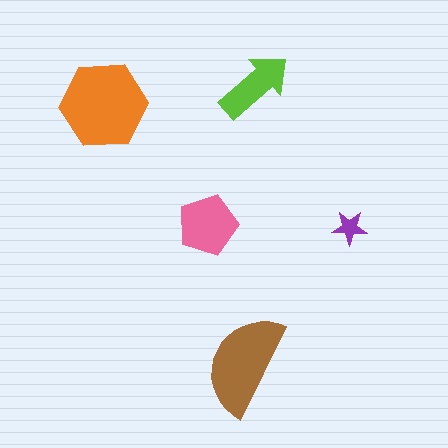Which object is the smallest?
The purple star.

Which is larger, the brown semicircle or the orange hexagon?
The orange hexagon.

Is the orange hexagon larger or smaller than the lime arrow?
Larger.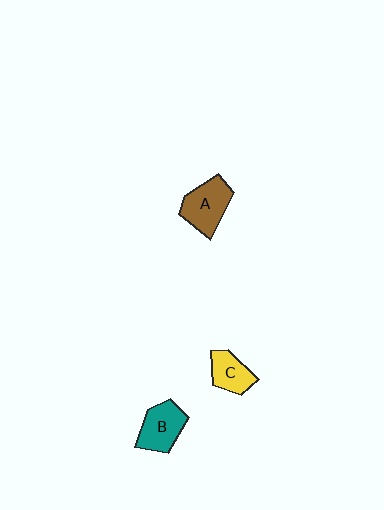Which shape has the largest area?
Shape A (brown).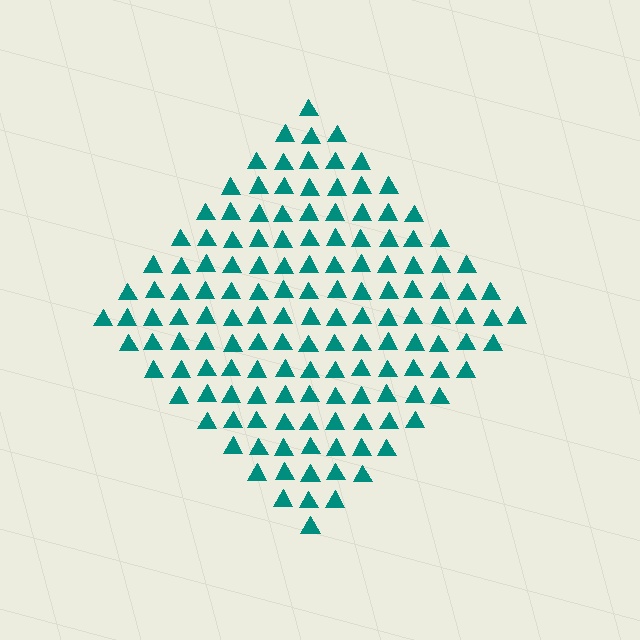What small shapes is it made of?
It is made of small triangles.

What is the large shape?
The large shape is a diamond.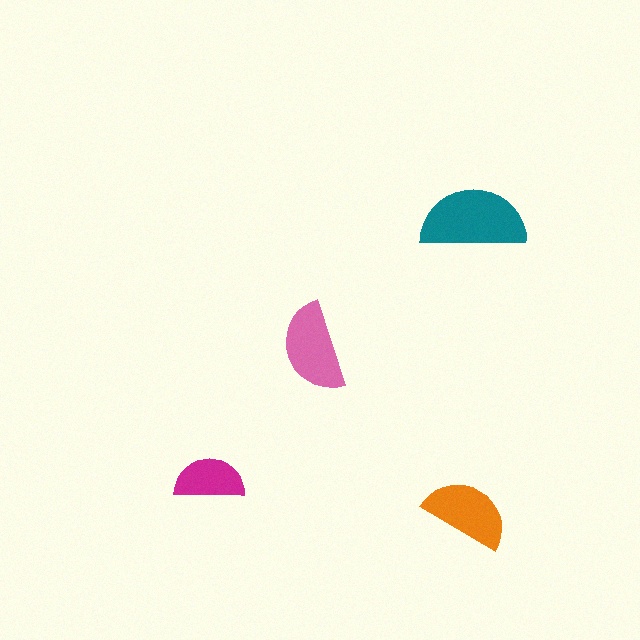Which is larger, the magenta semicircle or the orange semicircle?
The orange one.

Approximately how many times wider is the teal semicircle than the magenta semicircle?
About 1.5 times wider.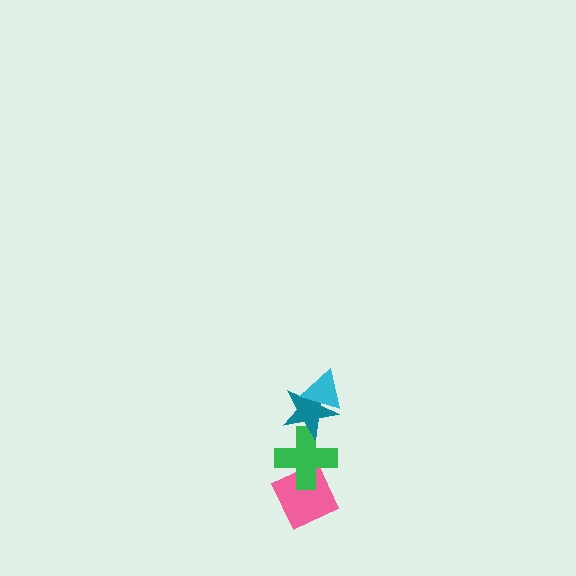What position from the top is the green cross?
The green cross is 3rd from the top.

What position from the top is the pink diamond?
The pink diamond is 4th from the top.